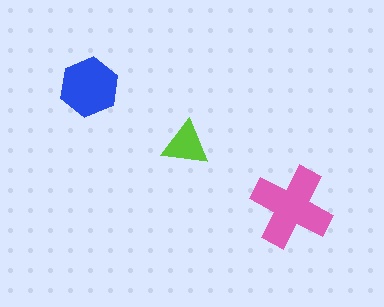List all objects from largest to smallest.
The pink cross, the blue hexagon, the lime triangle.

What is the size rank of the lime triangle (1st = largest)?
3rd.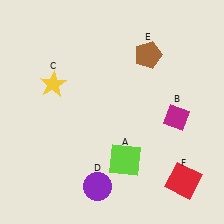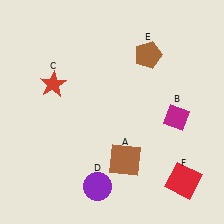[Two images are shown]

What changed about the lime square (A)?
In Image 1, A is lime. In Image 2, it changed to brown.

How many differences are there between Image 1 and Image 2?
There are 2 differences between the two images.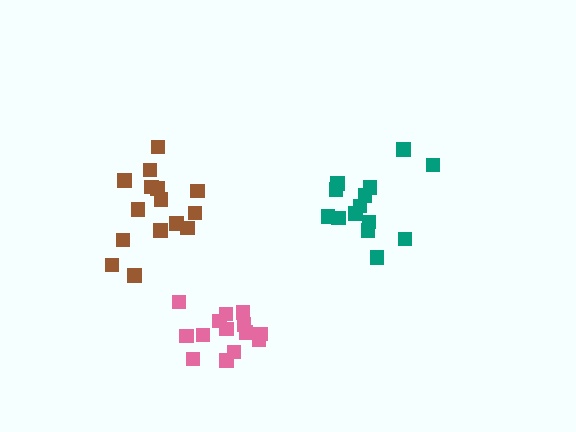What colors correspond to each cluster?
The clusters are colored: teal, brown, pink.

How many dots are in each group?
Group 1: 14 dots, Group 2: 15 dots, Group 3: 14 dots (43 total).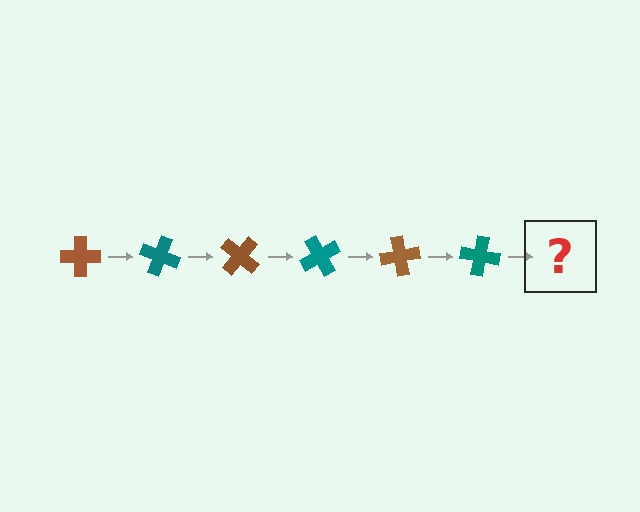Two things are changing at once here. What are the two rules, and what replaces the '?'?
The two rules are that it rotates 20 degrees each step and the color cycles through brown and teal. The '?' should be a brown cross, rotated 120 degrees from the start.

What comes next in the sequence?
The next element should be a brown cross, rotated 120 degrees from the start.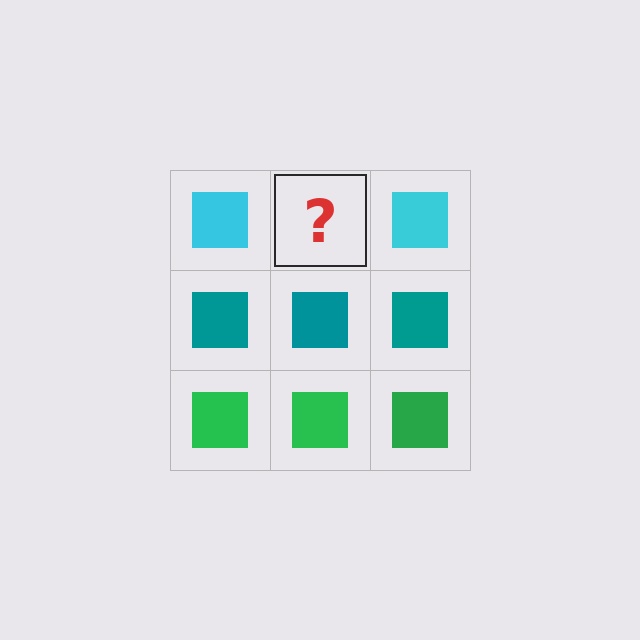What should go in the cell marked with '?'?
The missing cell should contain a cyan square.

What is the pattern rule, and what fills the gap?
The rule is that each row has a consistent color. The gap should be filled with a cyan square.